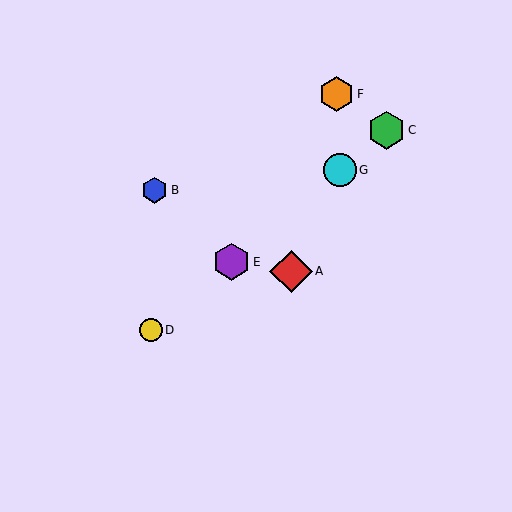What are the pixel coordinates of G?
Object G is at (340, 170).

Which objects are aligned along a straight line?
Objects C, D, E, G are aligned along a straight line.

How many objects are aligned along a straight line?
4 objects (C, D, E, G) are aligned along a straight line.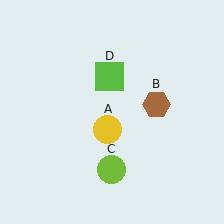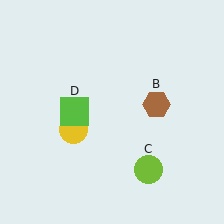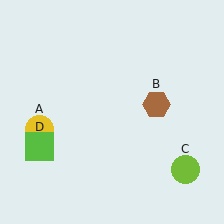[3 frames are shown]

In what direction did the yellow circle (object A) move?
The yellow circle (object A) moved left.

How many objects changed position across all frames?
3 objects changed position: yellow circle (object A), lime circle (object C), lime square (object D).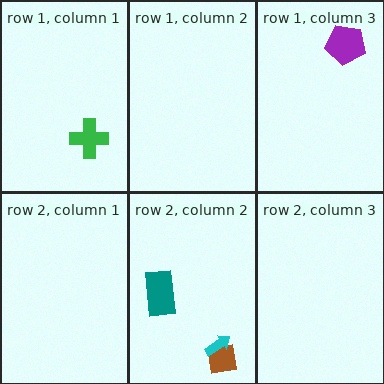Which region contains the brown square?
The row 2, column 2 region.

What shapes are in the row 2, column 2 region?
The brown square, the teal rectangle, the cyan arrow.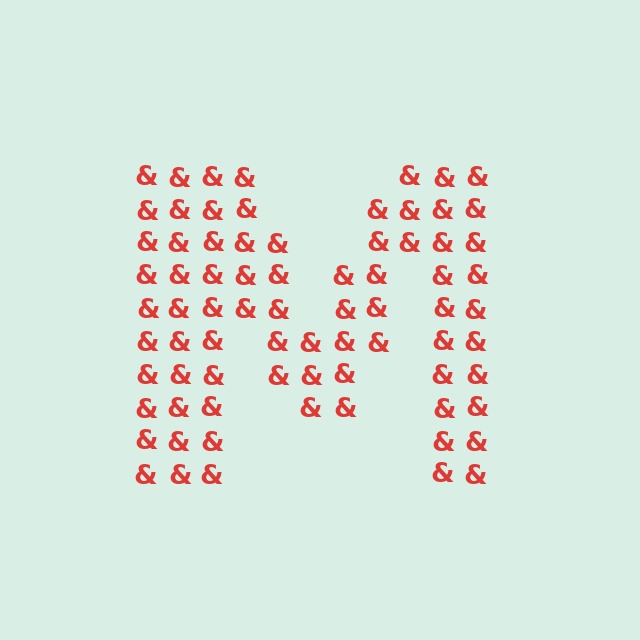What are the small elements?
The small elements are ampersands.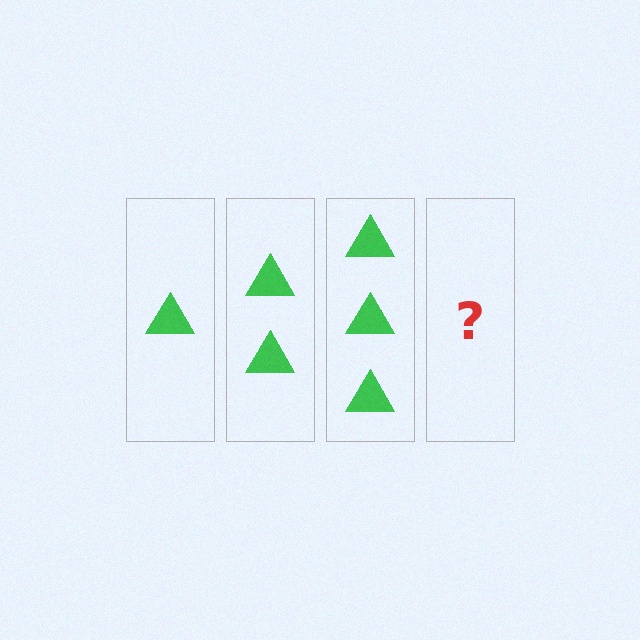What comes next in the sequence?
The next element should be 4 triangles.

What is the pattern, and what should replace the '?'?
The pattern is that each step adds one more triangle. The '?' should be 4 triangles.